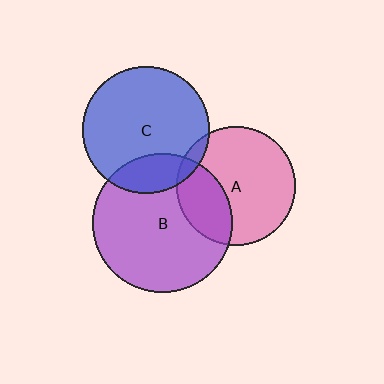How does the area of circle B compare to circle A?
Approximately 1.4 times.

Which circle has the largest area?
Circle B (purple).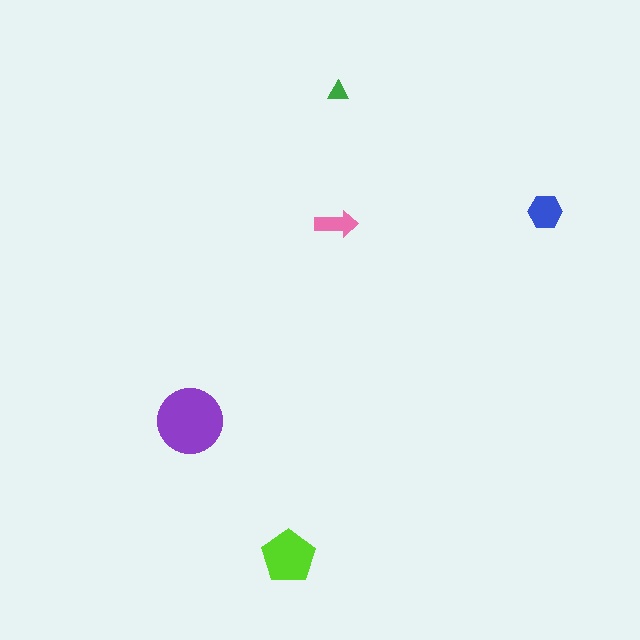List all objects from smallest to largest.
The green triangle, the pink arrow, the blue hexagon, the lime pentagon, the purple circle.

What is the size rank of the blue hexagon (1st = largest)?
3rd.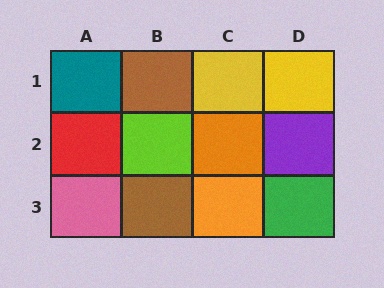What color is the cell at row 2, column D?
Purple.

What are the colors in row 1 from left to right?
Teal, brown, yellow, yellow.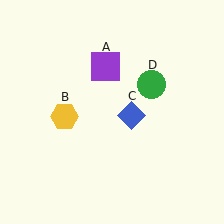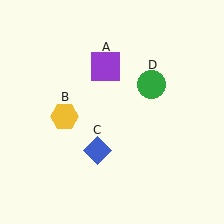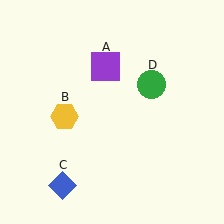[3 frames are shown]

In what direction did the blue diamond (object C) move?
The blue diamond (object C) moved down and to the left.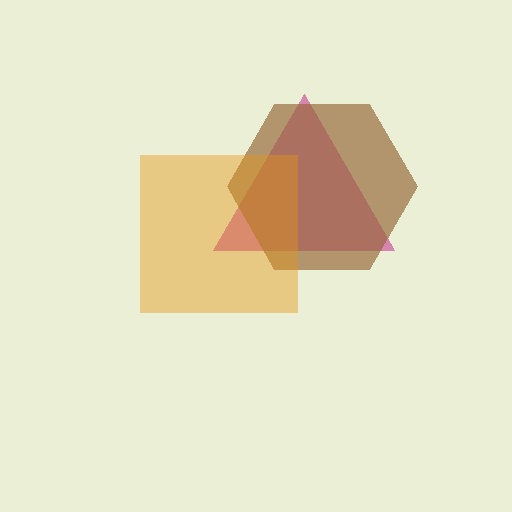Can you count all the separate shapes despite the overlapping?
Yes, there are 3 separate shapes.